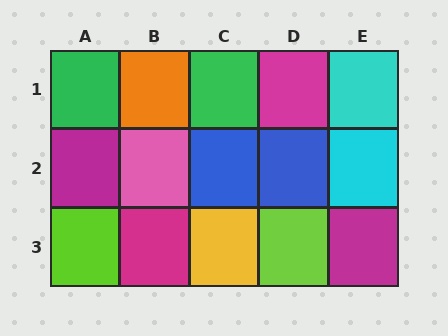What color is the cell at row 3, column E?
Magenta.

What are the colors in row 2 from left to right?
Magenta, pink, blue, blue, cyan.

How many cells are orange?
1 cell is orange.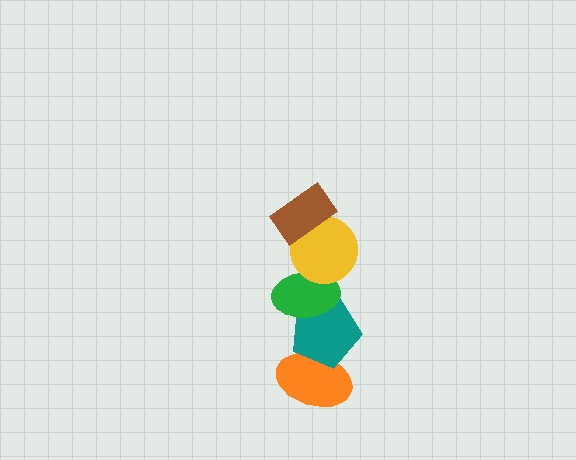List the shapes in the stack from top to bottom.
From top to bottom: the brown rectangle, the yellow circle, the green ellipse, the teal pentagon, the orange ellipse.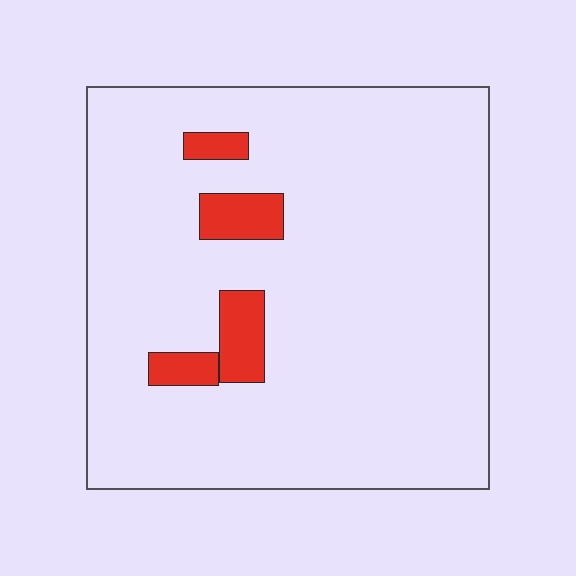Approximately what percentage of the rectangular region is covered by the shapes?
Approximately 10%.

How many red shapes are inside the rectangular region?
4.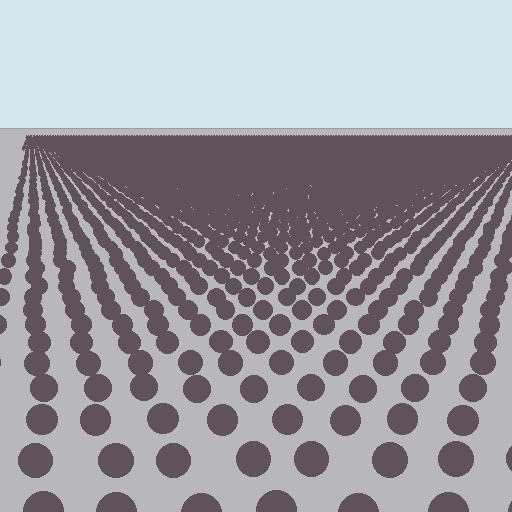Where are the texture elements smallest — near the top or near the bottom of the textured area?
Near the top.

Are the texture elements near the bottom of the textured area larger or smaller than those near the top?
Larger. Near the bottom, elements are closer to the viewer and appear at a bigger on-screen size.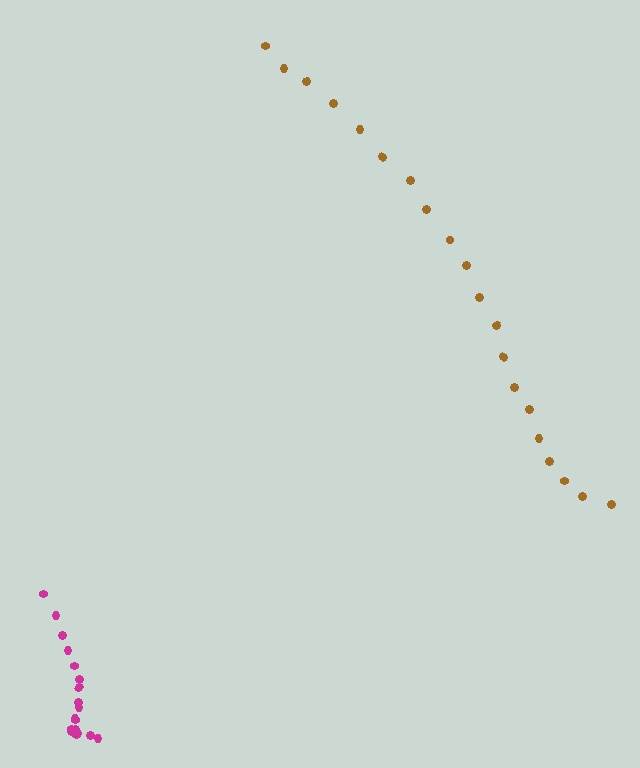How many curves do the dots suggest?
There are 2 distinct paths.